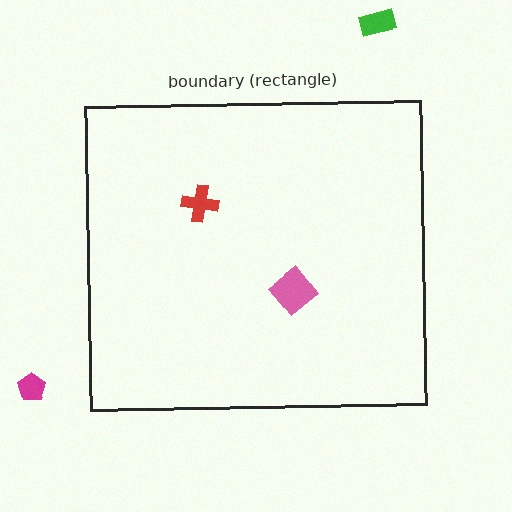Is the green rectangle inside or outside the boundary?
Outside.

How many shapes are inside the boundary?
2 inside, 2 outside.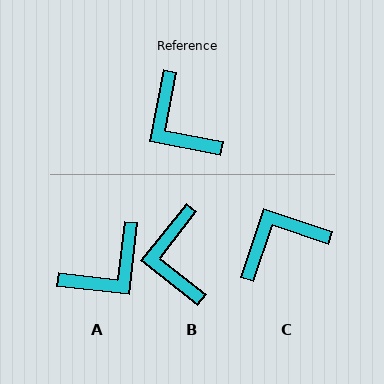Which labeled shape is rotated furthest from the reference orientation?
C, about 98 degrees away.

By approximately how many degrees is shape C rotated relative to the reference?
Approximately 98 degrees clockwise.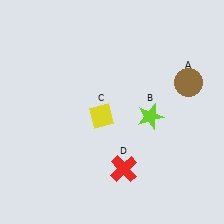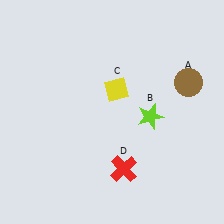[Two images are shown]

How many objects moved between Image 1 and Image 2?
1 object moved between the two images.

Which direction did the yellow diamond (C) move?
The yellow diamond (C) moved up.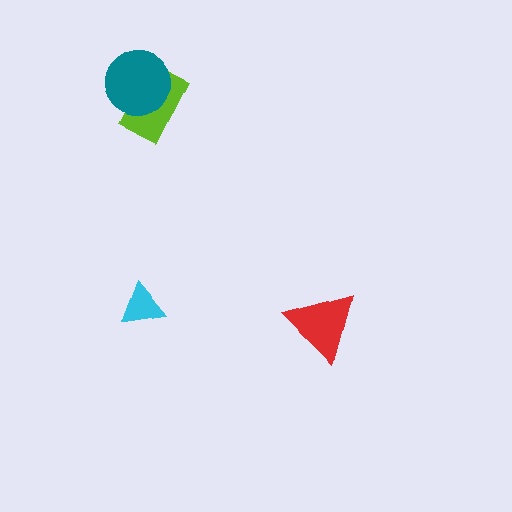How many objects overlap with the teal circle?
1 object overlaps with the teal circle.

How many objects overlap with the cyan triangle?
0 objects overlap with the cyan triangle.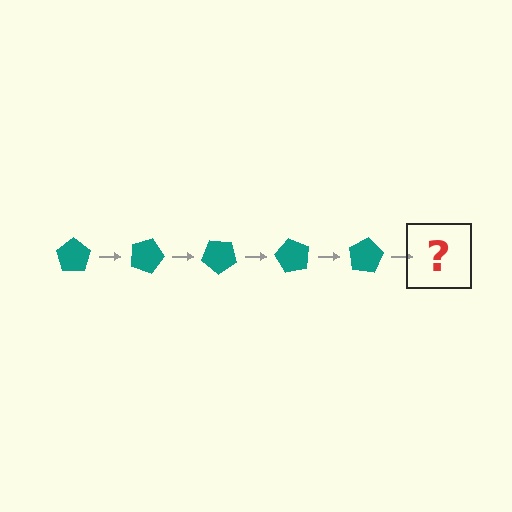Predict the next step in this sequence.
The next step is a teal pentagon rotated 100 degrees.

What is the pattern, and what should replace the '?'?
The pattern is that the pentagon rotates 20 degrees each step. The '?' should be a teal pentagon rotated 100 degrees.